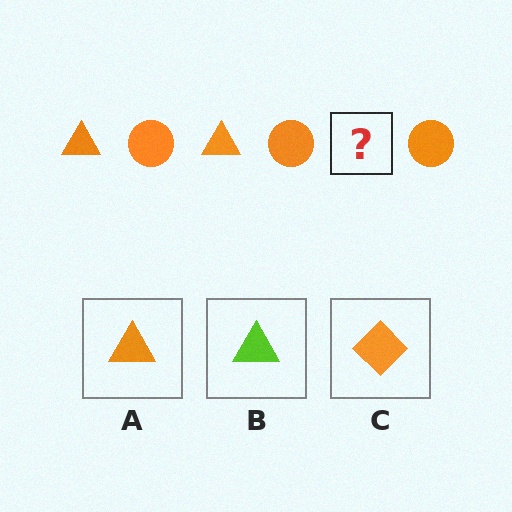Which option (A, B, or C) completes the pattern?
A.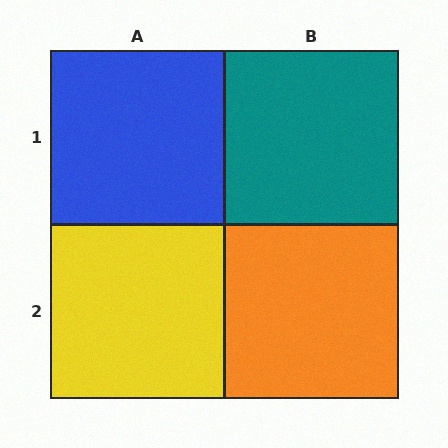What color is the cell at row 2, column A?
Yellow.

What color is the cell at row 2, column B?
Orange.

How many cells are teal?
1 cell is teal.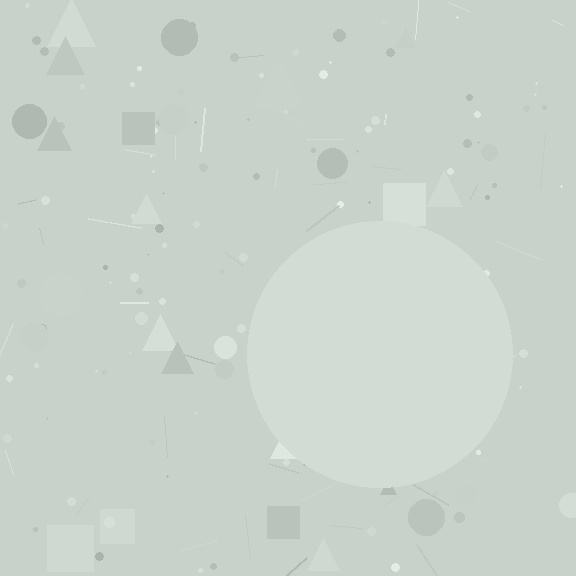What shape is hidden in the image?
A circle is hidden in the image.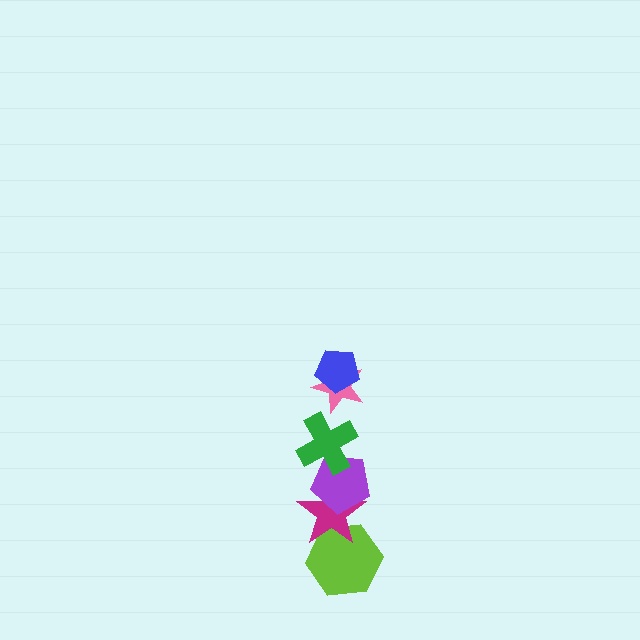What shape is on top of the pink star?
The blue pentagon is on top of the pink star.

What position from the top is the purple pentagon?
The purple pentagon is 4th from the top.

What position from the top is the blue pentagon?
The blue pentagon is 1st from the top.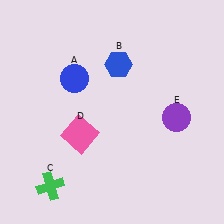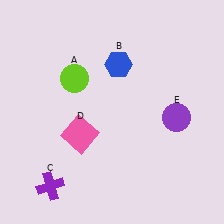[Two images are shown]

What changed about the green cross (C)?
In Image 1, C is green. In Image 2, it changed to purple.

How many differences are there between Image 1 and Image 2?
There are 2 differences between the two images.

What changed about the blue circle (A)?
In Image 1, A is blue. In Image 2, it changed to lime.